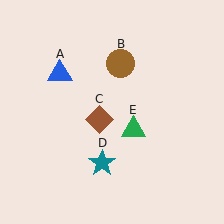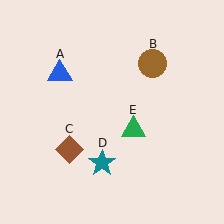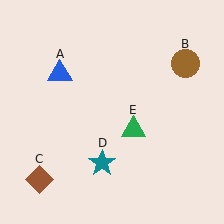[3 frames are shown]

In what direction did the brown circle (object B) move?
The brown circle (object B) moved right.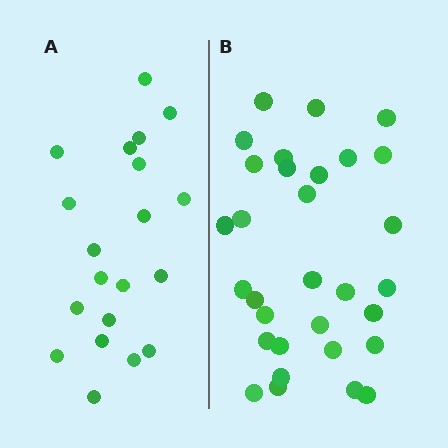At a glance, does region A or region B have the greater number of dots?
Region B (the right region) has more dots.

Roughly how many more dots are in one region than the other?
Region B has roughly 12 or so more dots than region A.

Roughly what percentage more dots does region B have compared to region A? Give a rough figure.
About 55% more.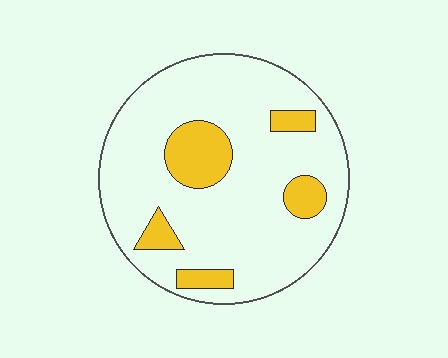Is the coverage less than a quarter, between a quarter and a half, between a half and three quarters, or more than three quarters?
Less than a quarter.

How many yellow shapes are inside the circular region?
5.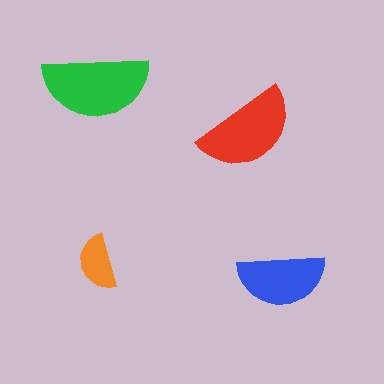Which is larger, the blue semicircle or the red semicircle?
The red one.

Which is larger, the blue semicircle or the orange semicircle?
The blue one.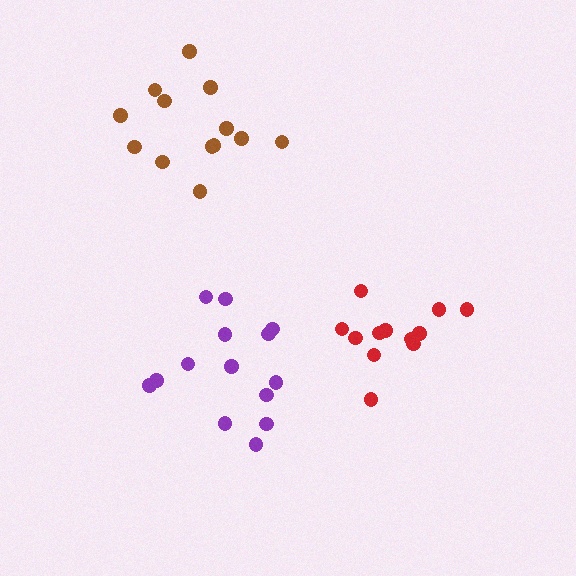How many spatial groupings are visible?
There are 3 spatial groupings.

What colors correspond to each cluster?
The clusters are colored: purple, red, brown.